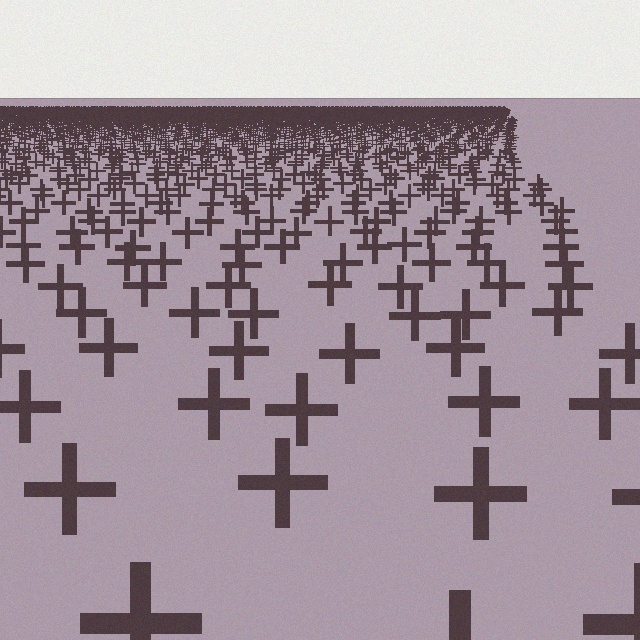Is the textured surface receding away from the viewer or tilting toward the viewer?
The surface is receding away from the viewer. Texture elements get smaller and denser toward the top.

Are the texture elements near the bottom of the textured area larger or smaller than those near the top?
Larger. Near the bottom, elements are closer to the viewer and appear at a bigger on-screen size.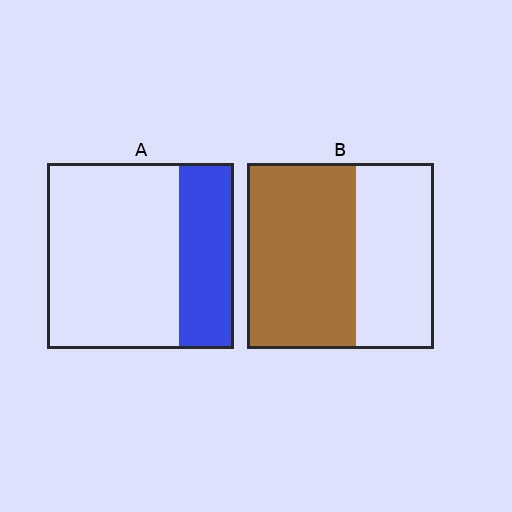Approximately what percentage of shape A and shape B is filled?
A is approximately 30% and B is approximately 60%.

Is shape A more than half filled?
No.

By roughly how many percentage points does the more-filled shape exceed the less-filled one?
By roughly 30 percentage points (B over A).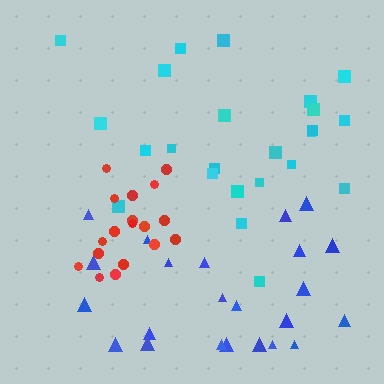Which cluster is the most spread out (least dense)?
Blue.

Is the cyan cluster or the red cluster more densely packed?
Red.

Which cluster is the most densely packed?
Red.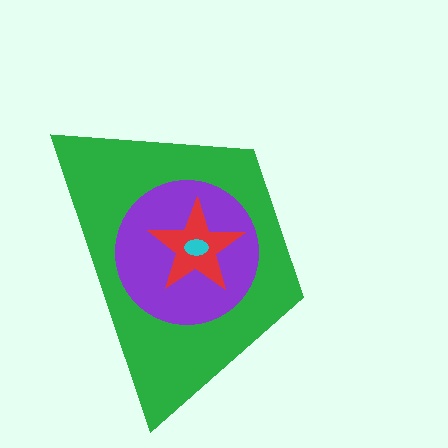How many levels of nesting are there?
4.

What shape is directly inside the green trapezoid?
The purple circle.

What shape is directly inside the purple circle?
The red star.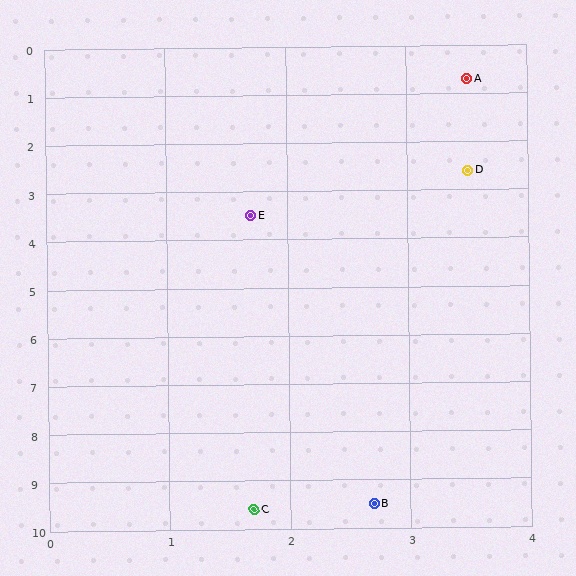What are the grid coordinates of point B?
Point B is at approximately (2.7, 9.5).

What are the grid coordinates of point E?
Point E is at approximately (1.7, 3.5).